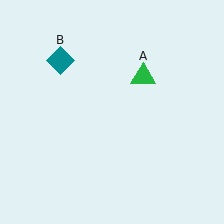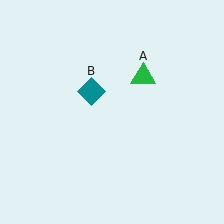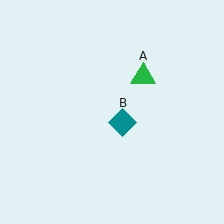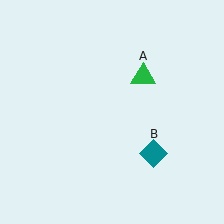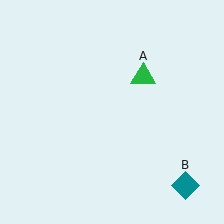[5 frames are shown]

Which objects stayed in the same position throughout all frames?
Green triangle (object A) remained stationary.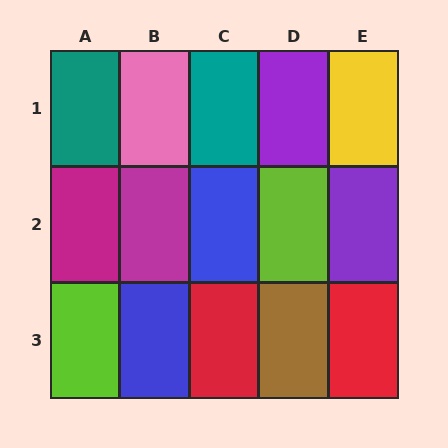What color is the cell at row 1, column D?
Purple.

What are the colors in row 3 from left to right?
Lime, blue, red, brown, red.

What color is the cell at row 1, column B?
Pink.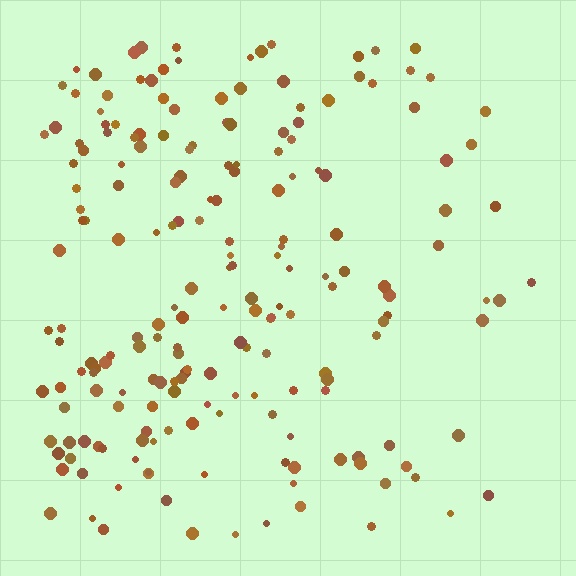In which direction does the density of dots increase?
From right to left, with the left side densest.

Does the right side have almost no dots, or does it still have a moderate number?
Still a moderate number, just noticeably fewer than the left.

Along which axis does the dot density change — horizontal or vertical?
Horizontal.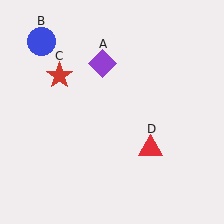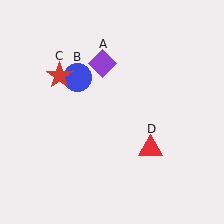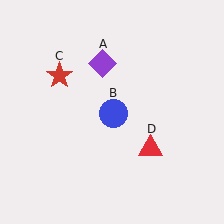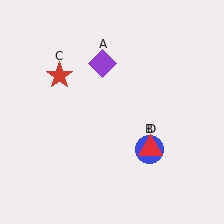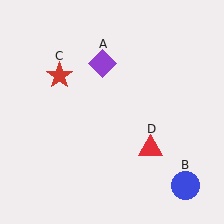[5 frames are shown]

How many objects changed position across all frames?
1 object changed position: blue circle (object B).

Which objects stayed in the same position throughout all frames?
Purple diamond (object A) and red star (object C) and red triangle (object D) remained stationary.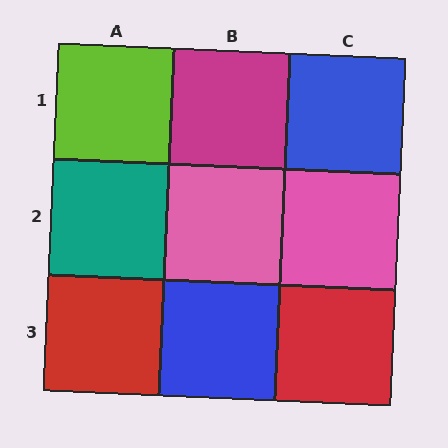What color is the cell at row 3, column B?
Blue.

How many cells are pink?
2 cells are pink.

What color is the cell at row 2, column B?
Pink.